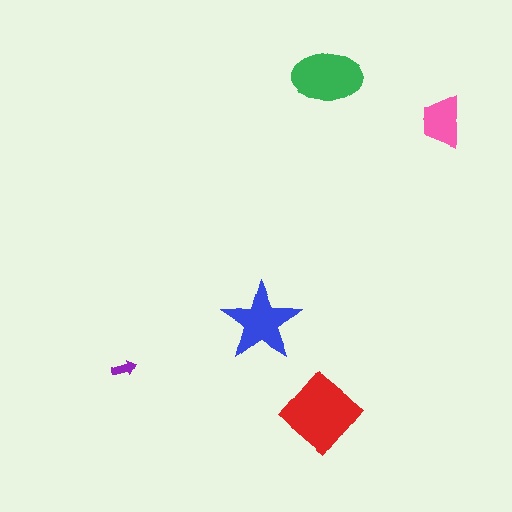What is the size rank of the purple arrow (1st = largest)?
5th.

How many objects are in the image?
There are 5 objects in the image.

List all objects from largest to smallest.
The red diamond, the green ellipse, the blue star, the pink trapezoid, the purple arrow.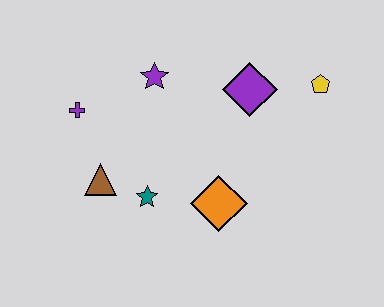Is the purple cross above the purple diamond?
No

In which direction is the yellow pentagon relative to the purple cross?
The yellow pentagon is to the right of the purple cross.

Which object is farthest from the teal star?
The yellow pentagon is farthest from the teal star.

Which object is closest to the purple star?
The purple cross is closest to the purple star.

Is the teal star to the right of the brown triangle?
Yes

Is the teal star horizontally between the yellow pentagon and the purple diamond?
No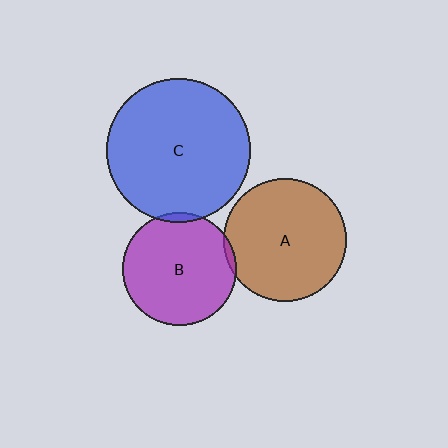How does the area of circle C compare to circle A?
Approximately 1.4 times.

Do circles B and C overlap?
Yes.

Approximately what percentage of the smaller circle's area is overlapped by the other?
Approximately 5%.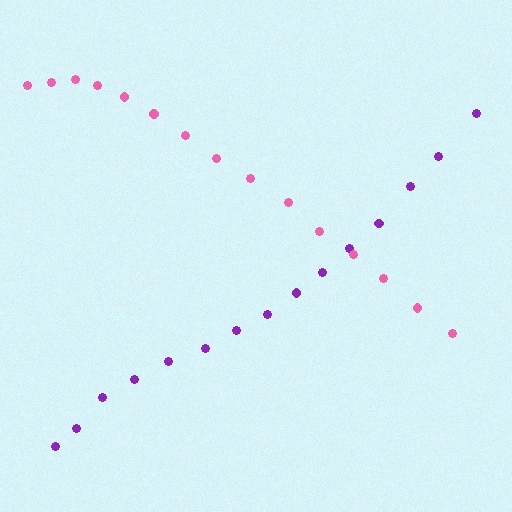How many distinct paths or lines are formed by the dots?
There are 2 distinct paths.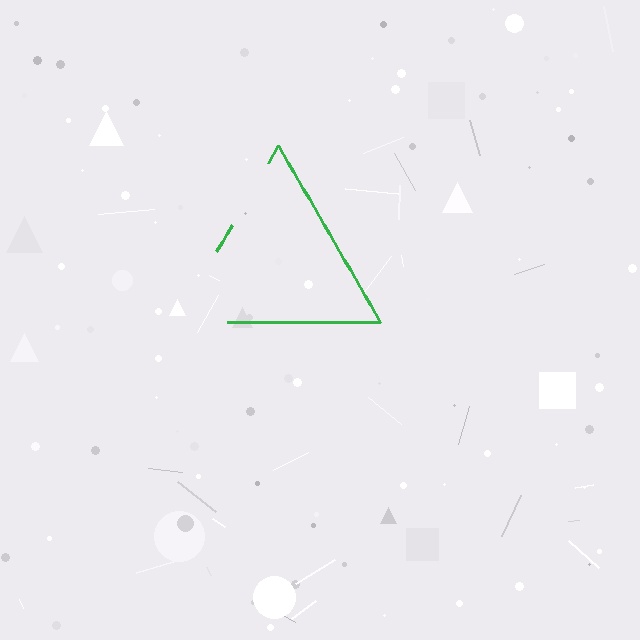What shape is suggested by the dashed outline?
The dashed outline suggests a triangle.